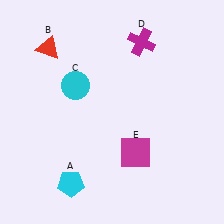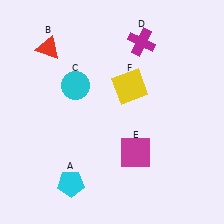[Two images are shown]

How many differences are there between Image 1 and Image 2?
There is 1 difference between the two images.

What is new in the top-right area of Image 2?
A yellow square (F) was added in the top-right area of Image 2.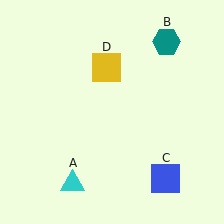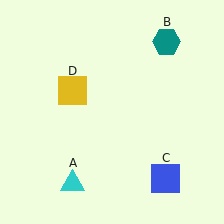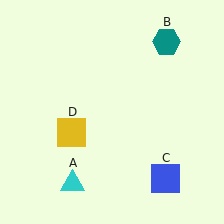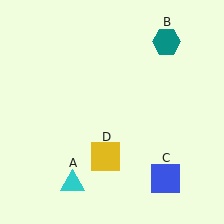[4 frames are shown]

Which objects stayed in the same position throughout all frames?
Cyan triangle (object A) and teal hexagon (object B) and blue square (object C) remained stationary.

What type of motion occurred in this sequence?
The yellow square (object D) rotated counterclockwise around the center of the scene.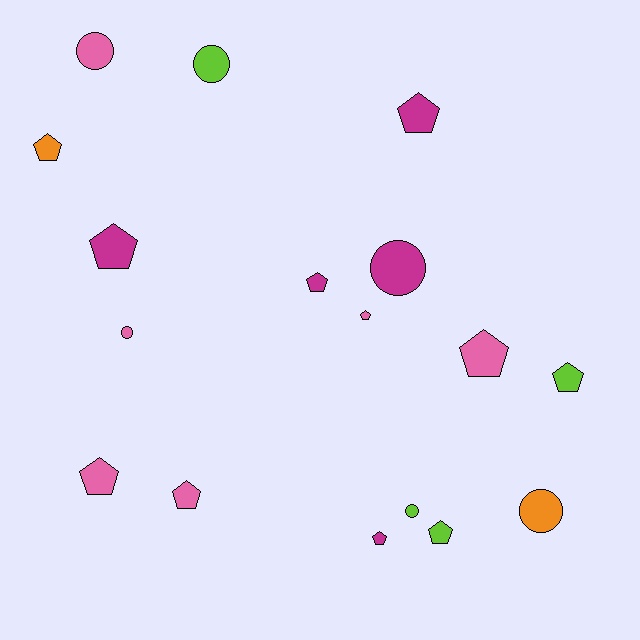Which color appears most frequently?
Pink, with 6 objects.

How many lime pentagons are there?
There are 2 lime pentagons.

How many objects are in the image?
There are 17 objects.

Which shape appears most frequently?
Pentagon, with 11 objects.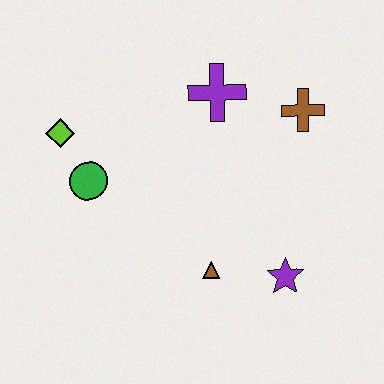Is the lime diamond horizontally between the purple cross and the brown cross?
No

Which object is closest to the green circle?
The lime diamond is closest to the green circle.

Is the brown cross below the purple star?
No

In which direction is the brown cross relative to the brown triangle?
The brown cross is above the brown triangle.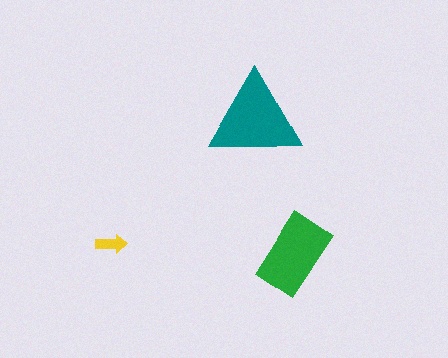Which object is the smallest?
The yellow arrow.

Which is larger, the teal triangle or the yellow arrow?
The teal triangle.